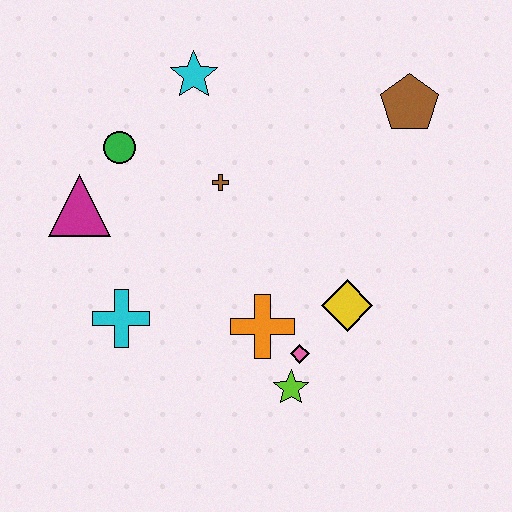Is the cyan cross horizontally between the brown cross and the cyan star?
No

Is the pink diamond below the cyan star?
Yes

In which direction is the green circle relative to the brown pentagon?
The green circle is to the left of the brown pentagon.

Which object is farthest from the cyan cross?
The brown pentagon is farthest from the cyan cross.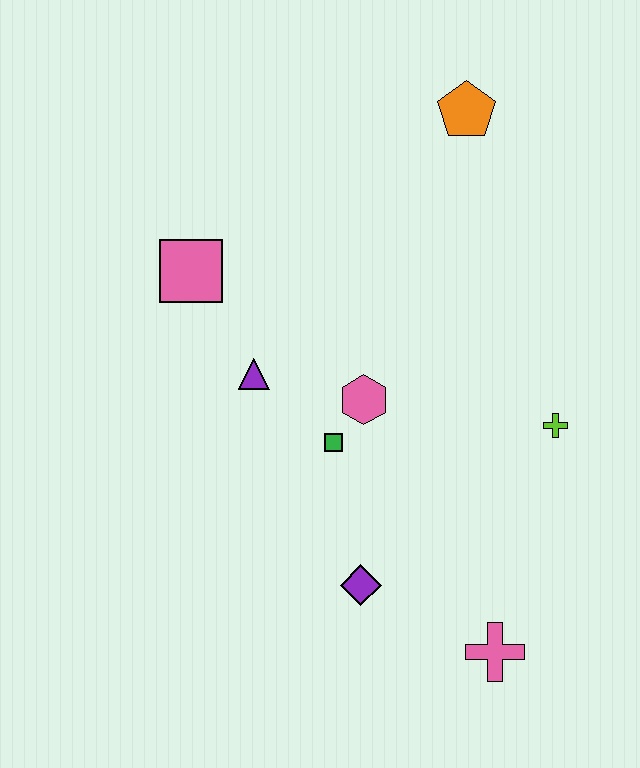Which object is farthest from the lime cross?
The pink square is farthest from the lime cross.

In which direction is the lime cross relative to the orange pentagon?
The lime cross is below the orange pentagon.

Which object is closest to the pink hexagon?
The green square is closest to the pink hexagon.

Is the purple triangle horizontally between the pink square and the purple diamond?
Yes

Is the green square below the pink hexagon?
Yes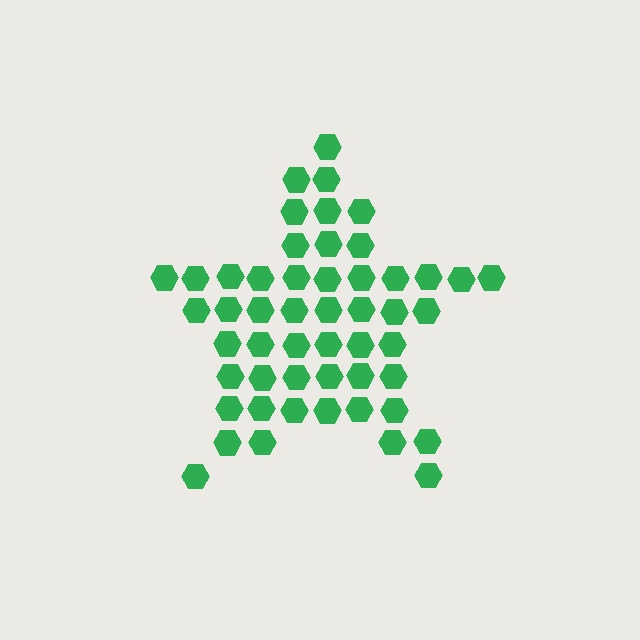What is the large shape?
The large shape is a star.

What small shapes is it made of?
It is made of small hexagons.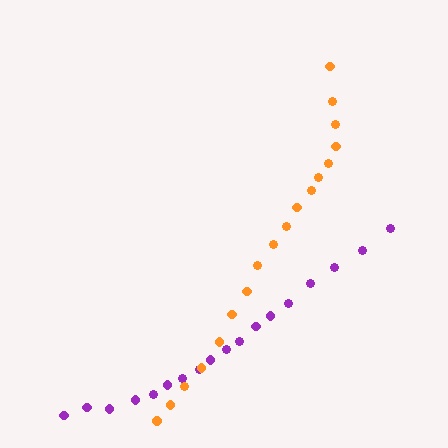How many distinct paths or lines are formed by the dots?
There are 2 distinct paths.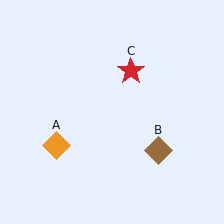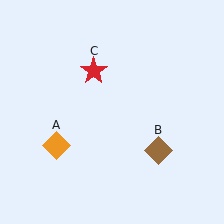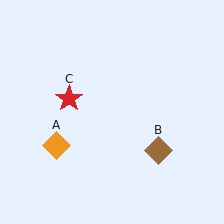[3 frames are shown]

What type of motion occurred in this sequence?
The red star (object C) rotated counterclockwise around the center of the scene.